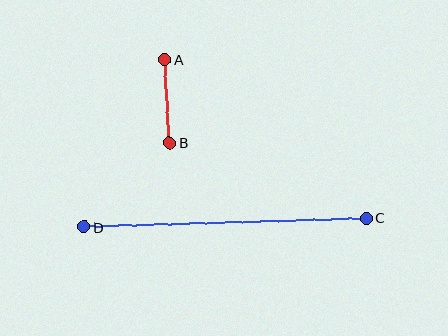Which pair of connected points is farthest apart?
Points C and D are farthest apart.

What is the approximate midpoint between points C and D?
The midpoint is at approximately (225, 223) pixels.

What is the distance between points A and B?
The distance is approximately 84 pixels.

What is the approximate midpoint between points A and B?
The midpoint is at approximately (167, 101) pixels.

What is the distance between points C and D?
The distance is approximately 282 pixels.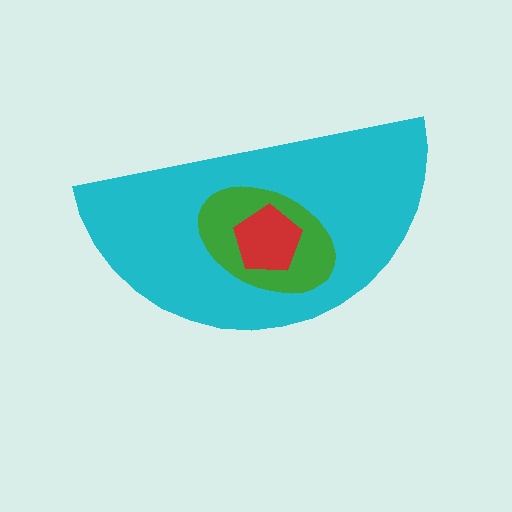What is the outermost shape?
The cyan semicircle.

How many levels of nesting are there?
3.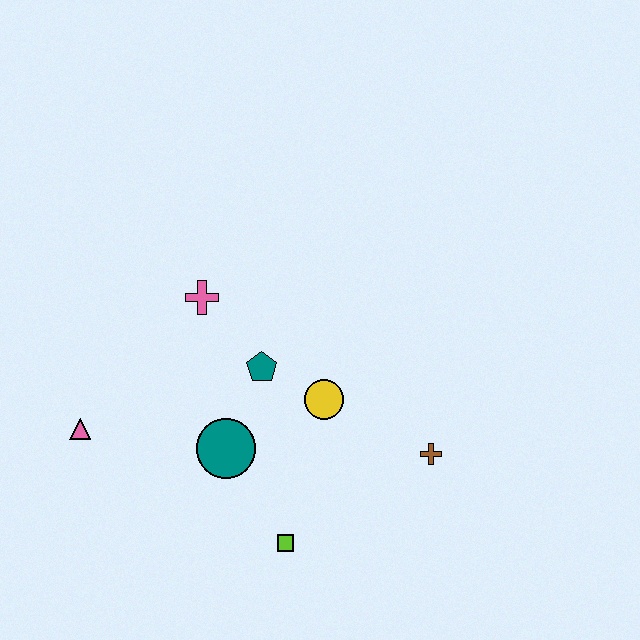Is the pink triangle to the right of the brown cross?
No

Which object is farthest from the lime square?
The pink cross is farthest from the lime square.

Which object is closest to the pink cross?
The teal pentagon is closest to the pink cross.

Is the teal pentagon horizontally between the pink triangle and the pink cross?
No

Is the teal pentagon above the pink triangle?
Yes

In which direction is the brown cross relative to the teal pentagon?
The brown cross is to the right of the teal pentagon.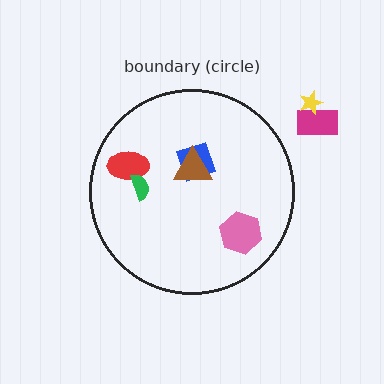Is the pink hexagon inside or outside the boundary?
Inside.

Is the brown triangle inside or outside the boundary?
Inside.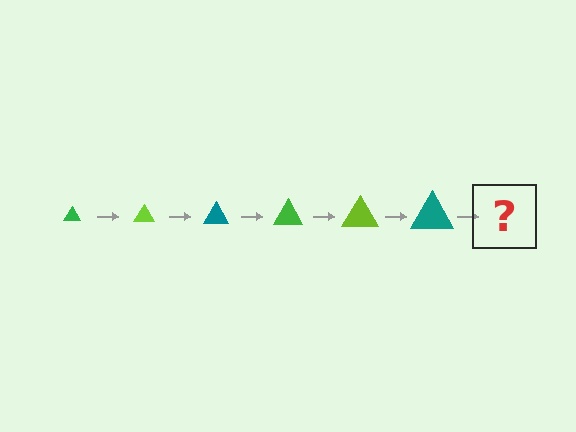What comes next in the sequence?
The next element should be a green triangle, larger than the previous one.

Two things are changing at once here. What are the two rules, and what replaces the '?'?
The two rules are that the triangle grows larger each step and the color cycles through green, lime, and teal. The '?' should be a green triangle, larger than the previous one.